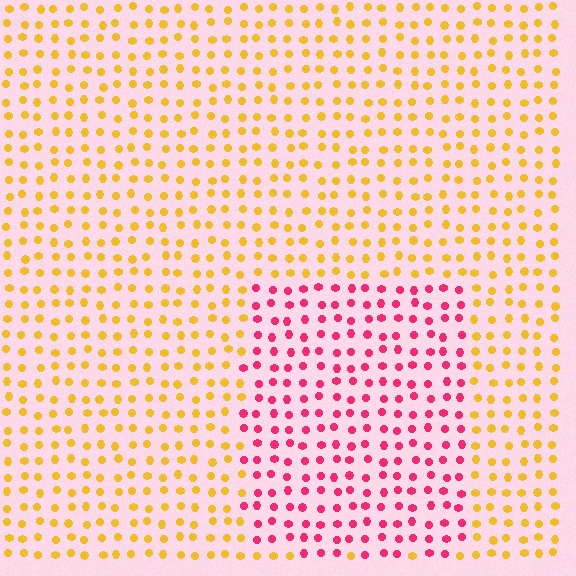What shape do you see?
I see a rectangle.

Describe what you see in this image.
The image is filled with small yellow elements in a uniform arrangement. A rectangle-shaped region is visible where the elements are tinted to a slightly different hue, forming a subtle color boundary.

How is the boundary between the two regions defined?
The boundary is defined purely by a slight shift in hue (about 67 degrees). Spacing, size, and orientation are identical on both sides.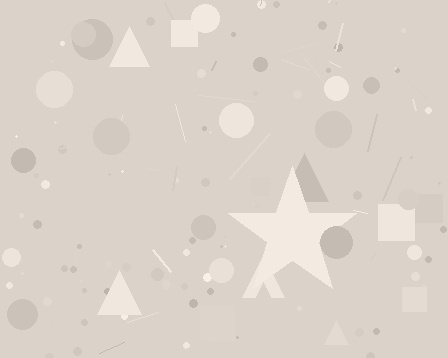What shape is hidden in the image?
A star is hidden in the image.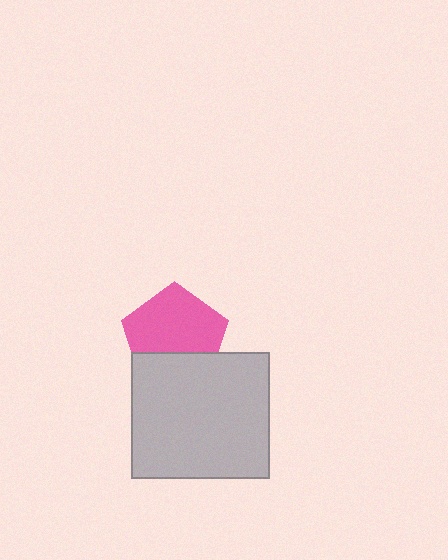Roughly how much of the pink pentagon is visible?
Most of it is visible (roughly 68%).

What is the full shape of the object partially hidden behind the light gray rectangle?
The partially hidden object is a pink pentagon.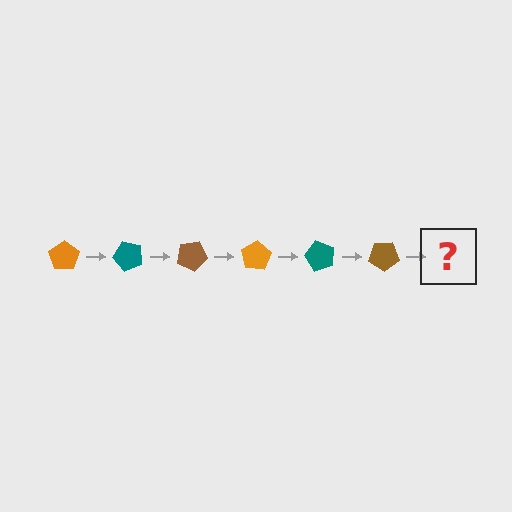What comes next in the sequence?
The next element should be an orange pentagon, rotated 300 degrees from the start.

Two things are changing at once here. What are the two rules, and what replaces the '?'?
The two rules are that it rotates 50 degrees each step and the color cycles through orange, teal, and brown. The '?' should be an orange pentagon, rotated 300 degrees from the start.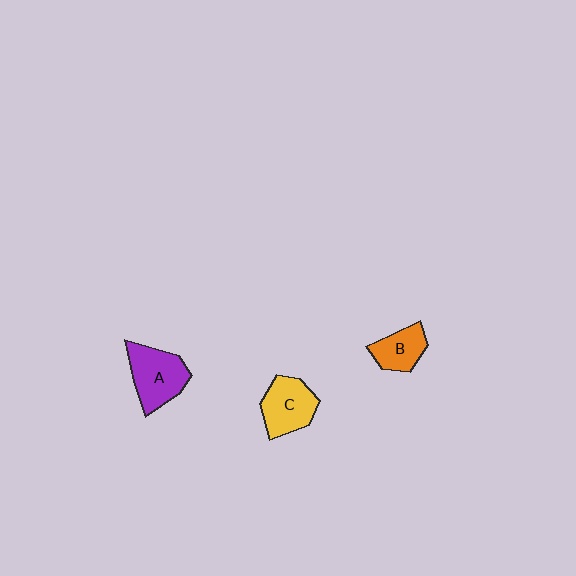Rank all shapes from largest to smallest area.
From largest to smallest: A (purple), C (yellow), B (orange).